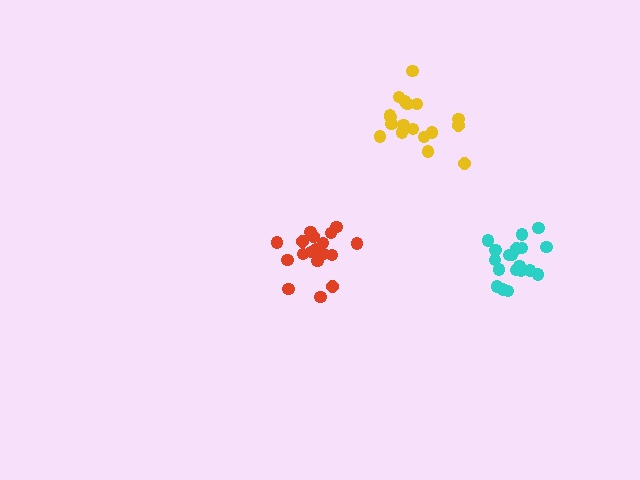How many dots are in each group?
Group 1: 18 dots, Group 2: 18 dots, Group 3: 19 dots (55 total).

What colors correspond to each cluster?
The clusters are colored: yellow, red, cyan.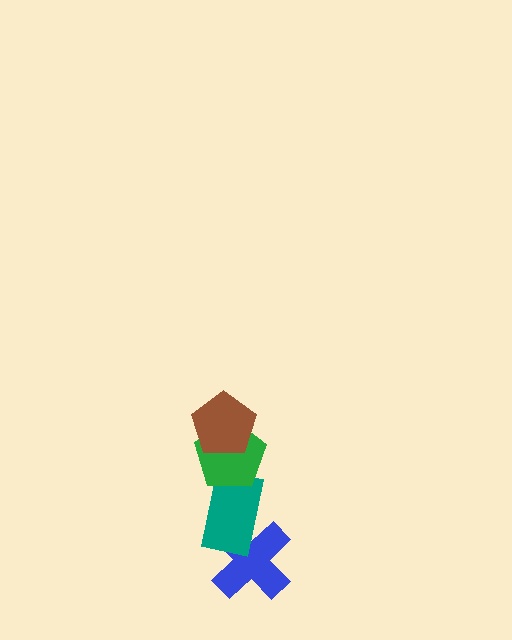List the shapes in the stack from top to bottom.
From top to bottom: the brown pentagon, the green pentagon, the teal rectangle, the blue cross.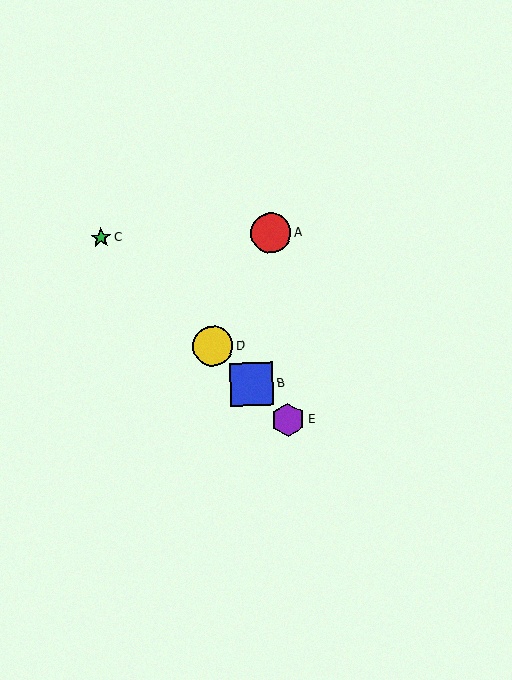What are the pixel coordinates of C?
Object C is at (101, 238).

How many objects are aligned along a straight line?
4 objects (B, C, D, E) are aligned along a straight line.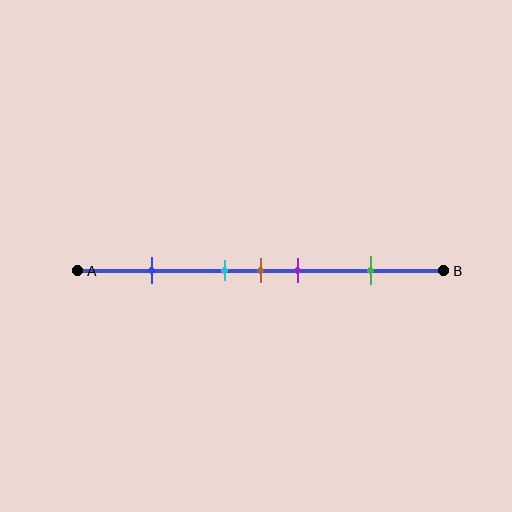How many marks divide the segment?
There are 5 marks dividing the segment.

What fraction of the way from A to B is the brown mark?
The brown mark is approximately 50% (0.5) of the way from A to B.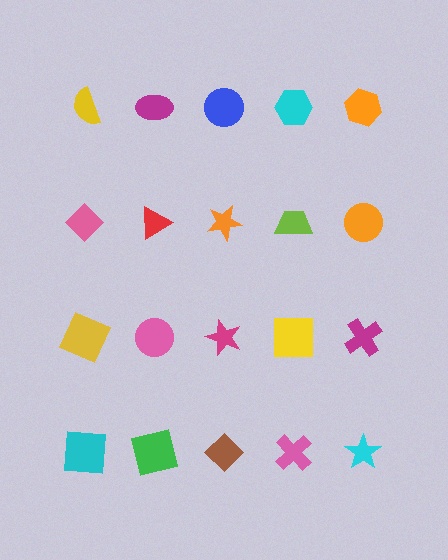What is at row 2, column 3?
An orange star.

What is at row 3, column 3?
A magenta star.